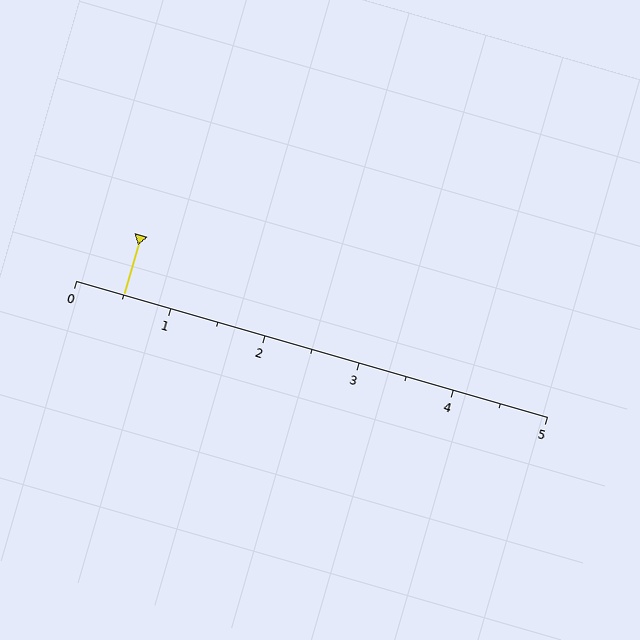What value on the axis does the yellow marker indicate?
The marker indicates approximately 0.5.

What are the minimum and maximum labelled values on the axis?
The axis runs from 0 to 5.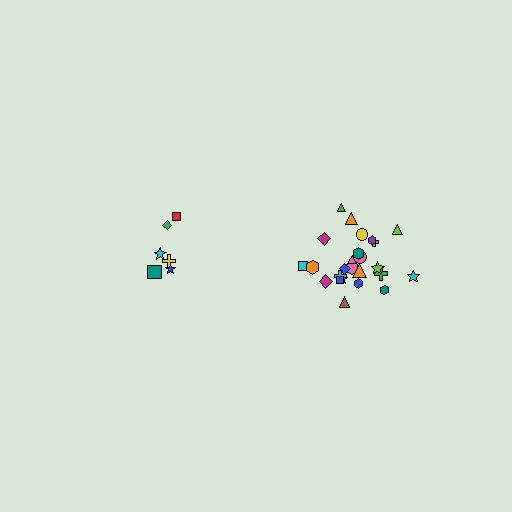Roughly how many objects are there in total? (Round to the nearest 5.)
Roughly 30 objects in total.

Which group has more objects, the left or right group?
The right group.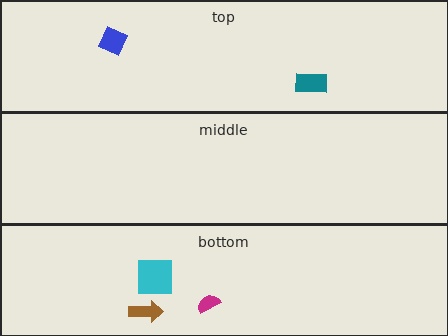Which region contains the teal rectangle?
The top region.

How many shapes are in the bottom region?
3.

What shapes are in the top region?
The blue diamond, the teal rectangle.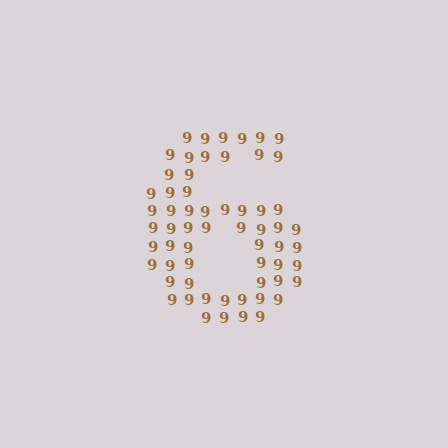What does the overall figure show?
The overall figure shows the digit 6.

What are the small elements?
The small elements are digit 9's.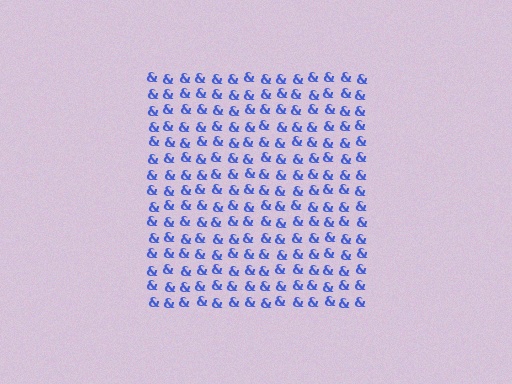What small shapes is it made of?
It is made of small ampersands.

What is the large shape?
The large shape is a square.